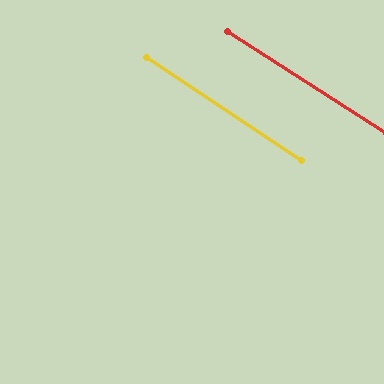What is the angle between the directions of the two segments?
Approximately 1 degree.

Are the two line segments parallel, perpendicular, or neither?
Parallel — their directions differ by only 0.8°.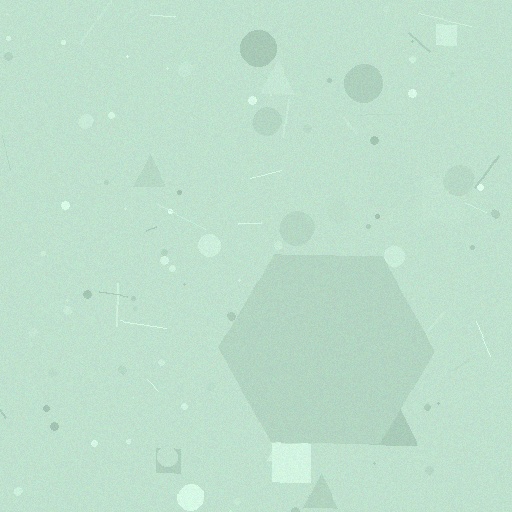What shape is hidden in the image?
A hexagon is hidden in the image.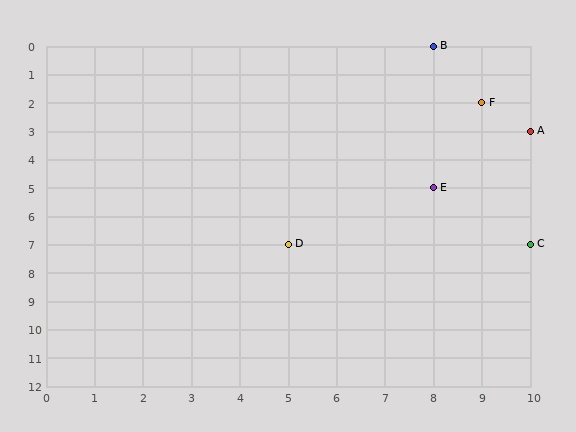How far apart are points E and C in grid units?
Points E and C are 2 columns and 2 rows apart (about 2.8 grid units diagonally).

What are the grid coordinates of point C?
Point C is at grid coordinates (10, 7).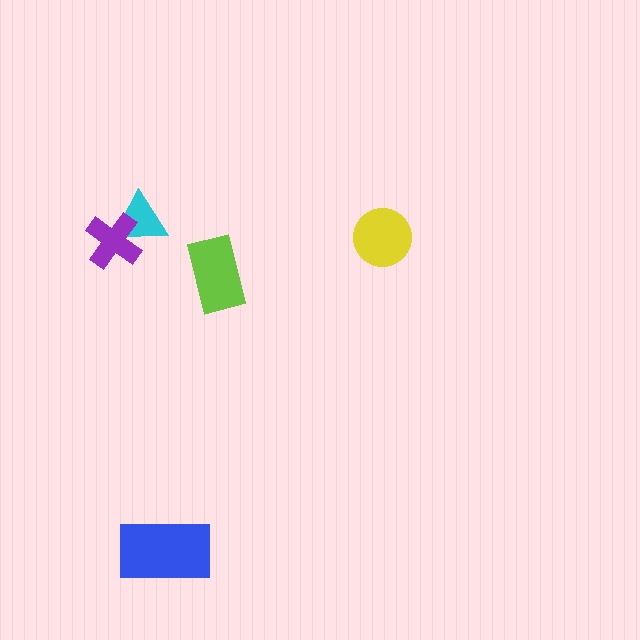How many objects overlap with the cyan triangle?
1 object overlaps with the cyan triangle.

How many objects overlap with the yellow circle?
0 objects overlap with the yellow circle.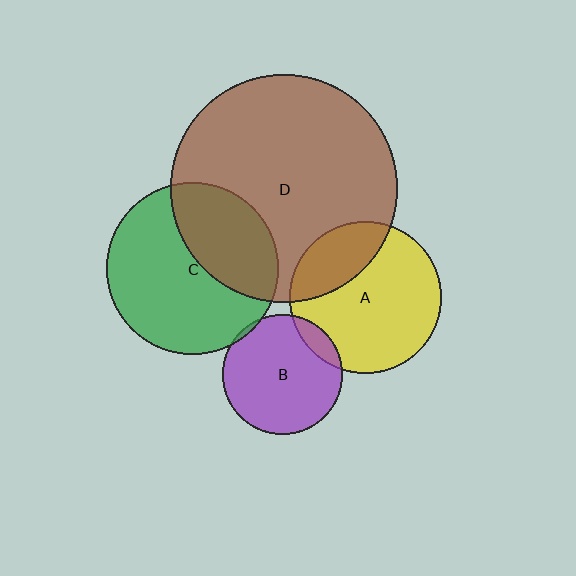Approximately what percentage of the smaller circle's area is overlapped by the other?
Approximately 5%.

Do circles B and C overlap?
Yes.